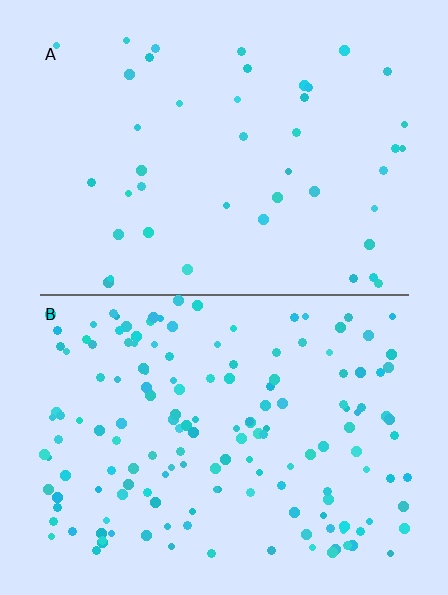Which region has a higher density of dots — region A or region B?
B (the bottom).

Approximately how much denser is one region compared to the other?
Approximately 3.7× — region B over region A.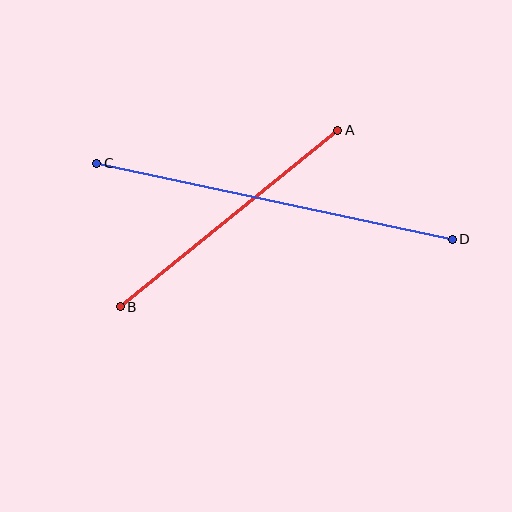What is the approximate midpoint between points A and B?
The midpoint is at approximately (229, 219) pixels.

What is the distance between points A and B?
The distance is approximately 280 pixels.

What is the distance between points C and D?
The distance is approximately 364 pixels.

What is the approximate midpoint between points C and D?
The midpoint is at approximately (275, 201) pixels.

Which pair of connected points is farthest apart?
Points C and D are farthest apart.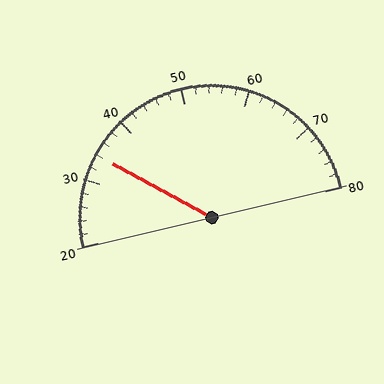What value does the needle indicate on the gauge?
The needle indicates approximately 34.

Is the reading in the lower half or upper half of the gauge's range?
The reading is in the lower half of the range (20 to 80).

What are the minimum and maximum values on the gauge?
The gauge ranges from 20 to 80.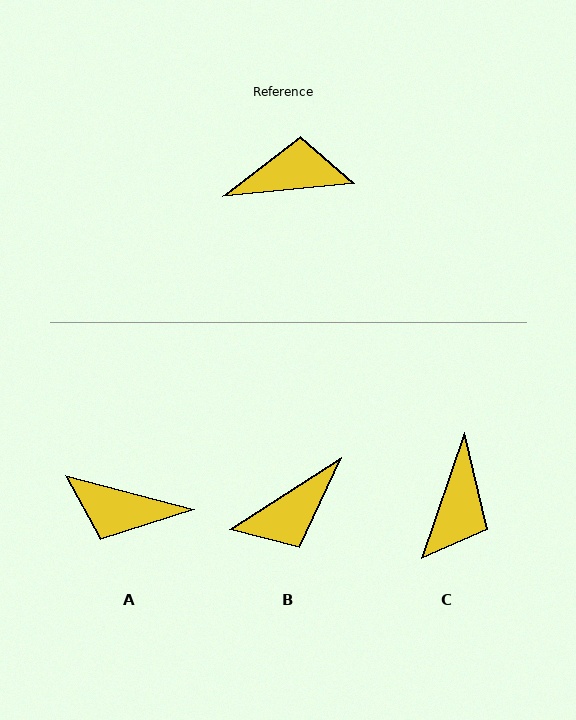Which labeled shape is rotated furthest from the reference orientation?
A, about 160 degrees away.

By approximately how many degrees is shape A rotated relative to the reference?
Approximately 160 degrees counter-clockwise.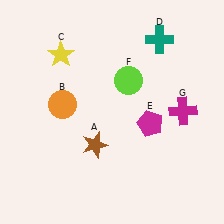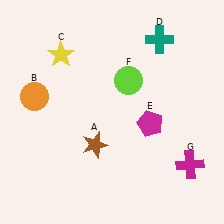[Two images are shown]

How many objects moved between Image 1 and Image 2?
2 objects moved between the two images.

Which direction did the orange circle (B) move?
The orange circle (B) moved left.